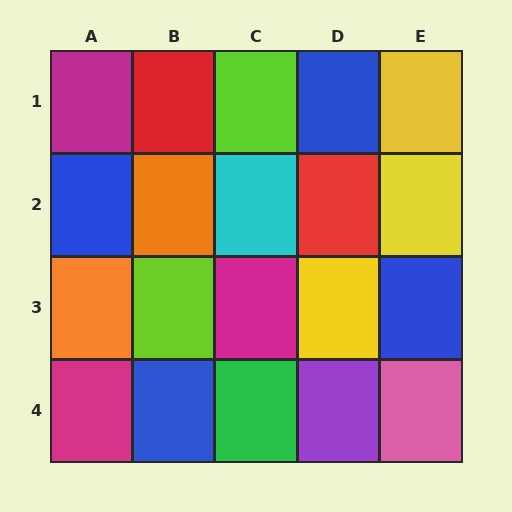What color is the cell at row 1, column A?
Magenta.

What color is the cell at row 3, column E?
Blue.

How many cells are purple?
1 cell is purple.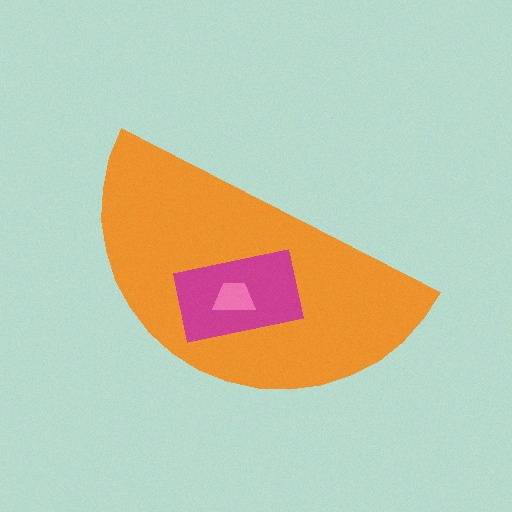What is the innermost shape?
The pink trapezoid.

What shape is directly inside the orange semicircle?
The magenta rectangle.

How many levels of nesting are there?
3.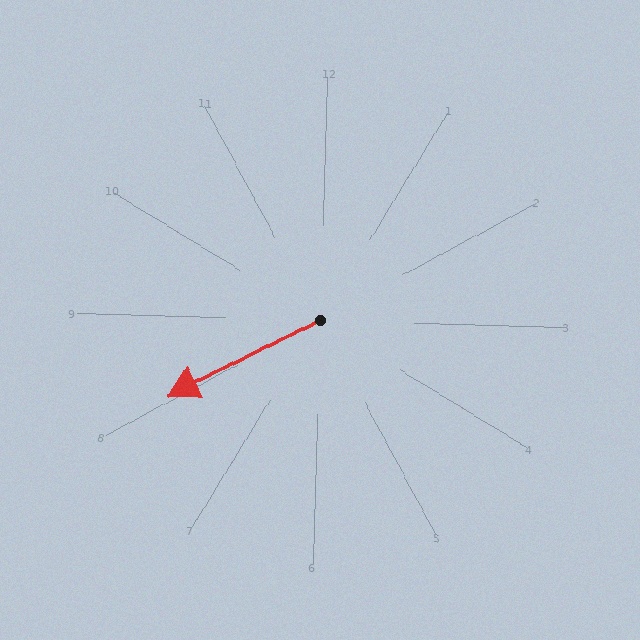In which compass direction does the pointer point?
Southwest.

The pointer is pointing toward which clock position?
Roughly 8 o'clock.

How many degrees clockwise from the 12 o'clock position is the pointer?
Approximately 242 degrees.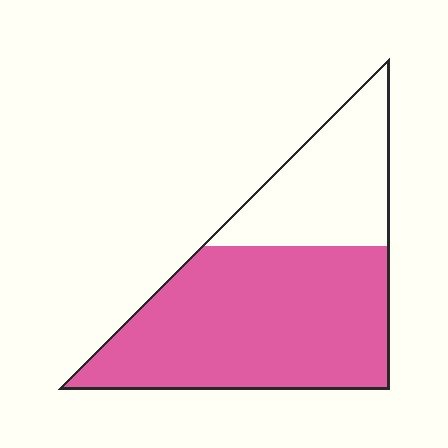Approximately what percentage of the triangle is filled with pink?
Approximately 70%.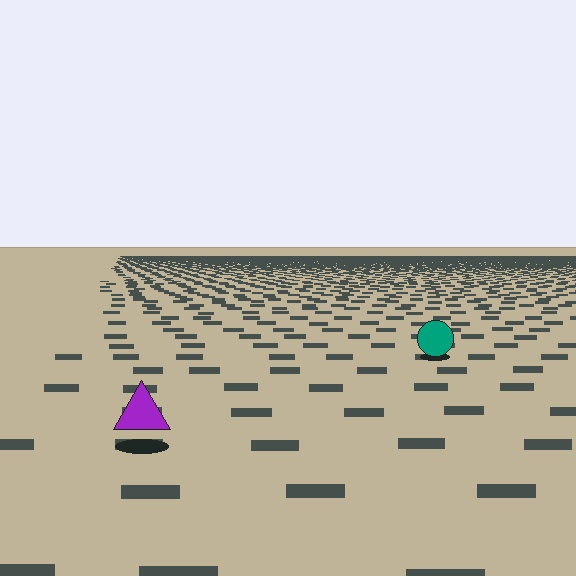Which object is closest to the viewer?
The purple triangle is closest. The texture marks near it are larger and more spread out.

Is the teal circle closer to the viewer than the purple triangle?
No. The purple triangle is closer — you can tell from the texture gradient: the ground texture is coarser near it.